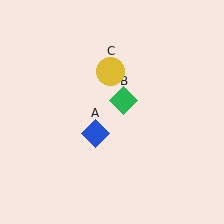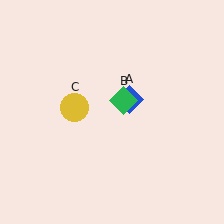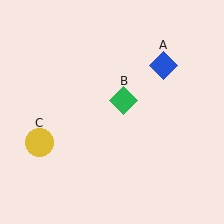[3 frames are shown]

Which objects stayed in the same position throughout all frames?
Green diamond (object B) remained stationary.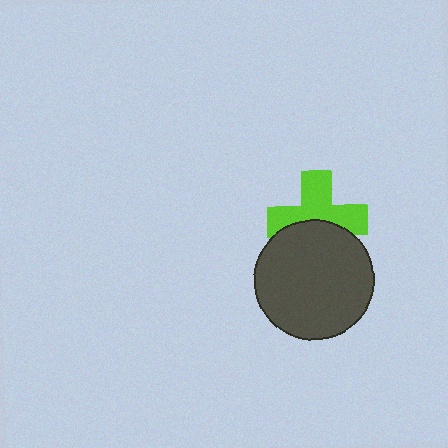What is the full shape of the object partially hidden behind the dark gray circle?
The partially hidden object is a lime cross.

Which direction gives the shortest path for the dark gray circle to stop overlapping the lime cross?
Moving down gives the shortest separation.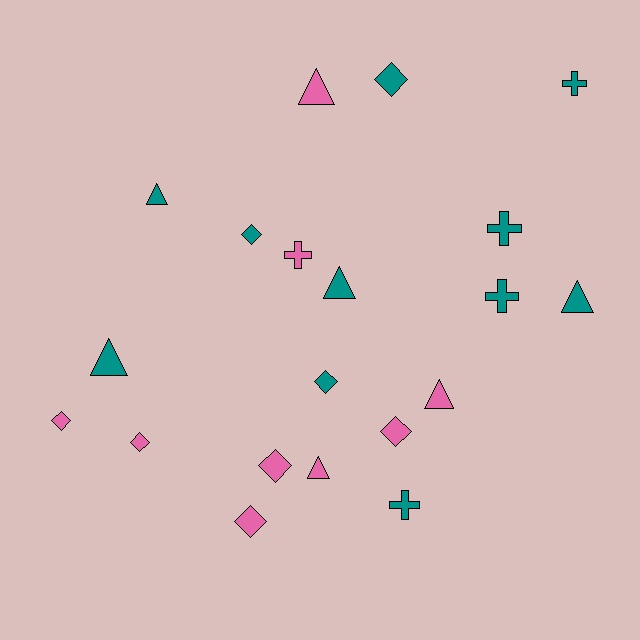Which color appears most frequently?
Teal, with 11 objects.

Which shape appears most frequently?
Diamond, with 8 objects.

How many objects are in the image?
There are 20 objects.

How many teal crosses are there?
There are 4 teal crosses.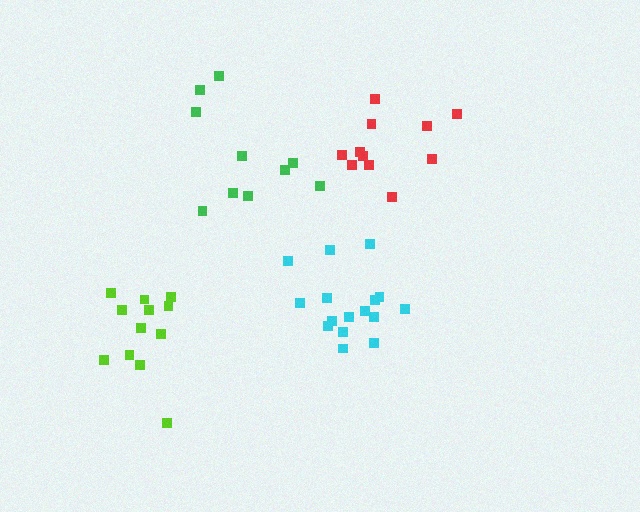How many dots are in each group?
Group 1: 12 dots, Group 2: 11 dots, Group 3: 16 dots, Group 4: 10 dots (49 total).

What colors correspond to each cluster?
The clusters are colored: lime, red, cyan, green.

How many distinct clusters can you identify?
There are 4 distinct clusters.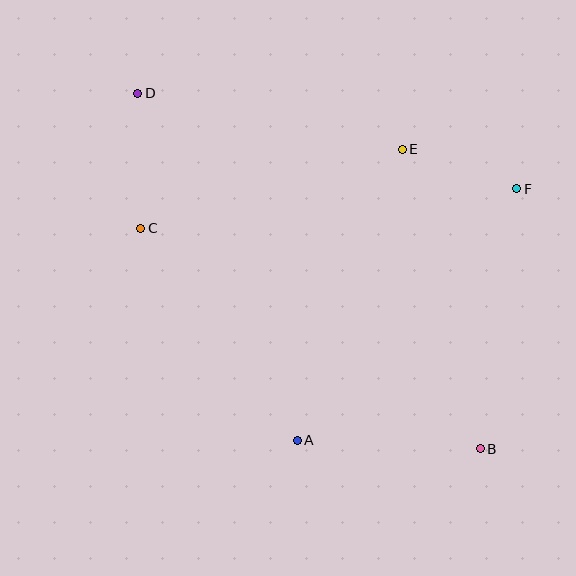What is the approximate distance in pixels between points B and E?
The distance between B and E is approximately 309 pixels.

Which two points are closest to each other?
Points E and F are closest to each other.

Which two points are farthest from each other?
Points B and D are farthest from each other.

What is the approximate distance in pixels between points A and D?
The distance between A and D is approximately 382 pixels.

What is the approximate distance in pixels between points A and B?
The distance between A and B is approximately 183 pixels.